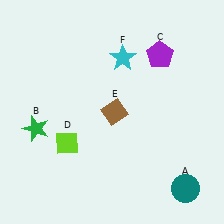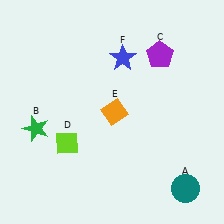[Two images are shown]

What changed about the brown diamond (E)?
In Image 1, E is brown. In Image 2, it changed to orange.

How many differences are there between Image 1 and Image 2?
There are 2 differences between the two images.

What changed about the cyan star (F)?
In Image 1, F is cyan. In Image 2, it changed to blue.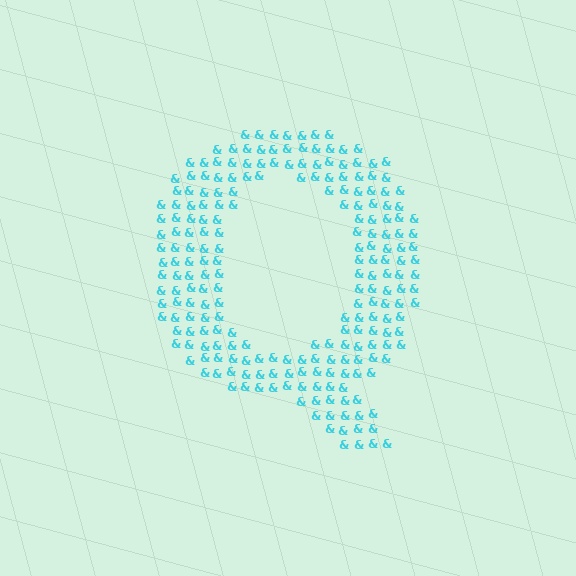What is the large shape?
The large shape is the letter Q.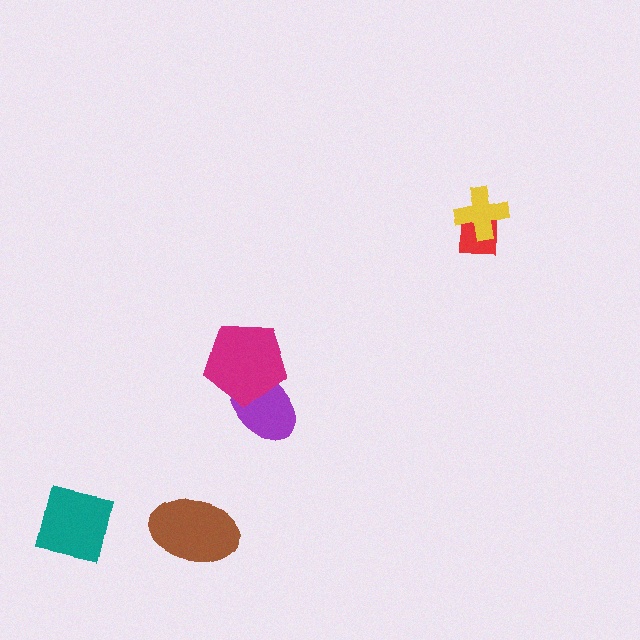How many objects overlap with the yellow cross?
1 object overlaps with the yellow cross.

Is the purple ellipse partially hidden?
Yes, it is partially covered by another shape.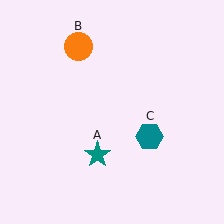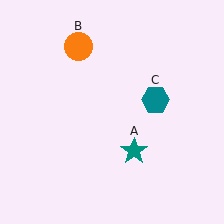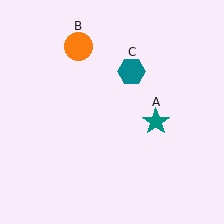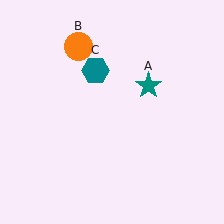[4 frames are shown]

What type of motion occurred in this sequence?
The teal star (object A), teal hexagon (object C) rotated counterclockwise around the center of the scene.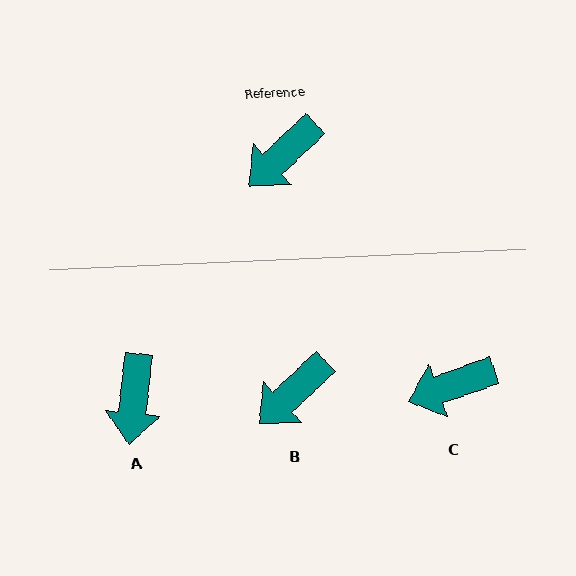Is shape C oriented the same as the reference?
No, it is off by about 23 degrees.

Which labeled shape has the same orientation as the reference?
B.